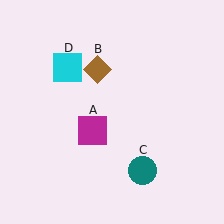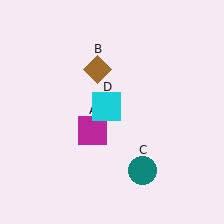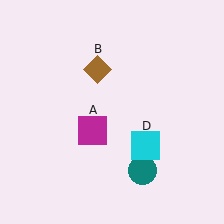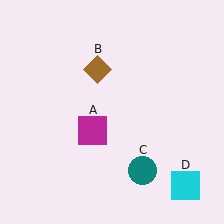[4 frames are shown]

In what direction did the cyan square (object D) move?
The cyan square (object D) moved down and to the right.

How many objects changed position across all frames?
1 object changed position: cyan square (object D).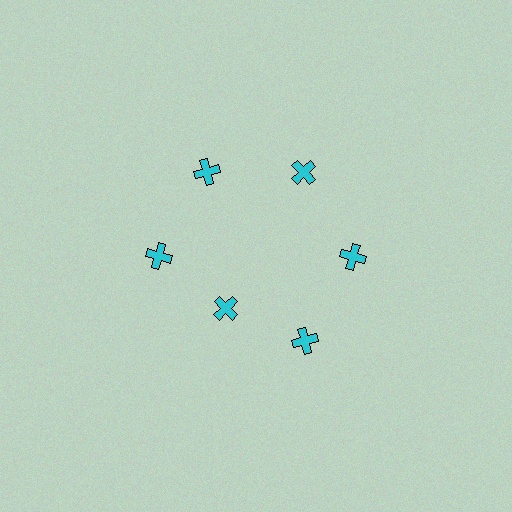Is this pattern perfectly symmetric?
No. The 6 cyan crosses are arranged in a ring, but one element near the 7 o'clock position is pulled inward toward the center, breaking the 6-fold rotational symmetry.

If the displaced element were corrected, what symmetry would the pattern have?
It would have 6-fold rotational symmetry — the pattern would map onto itself every 60 degrees.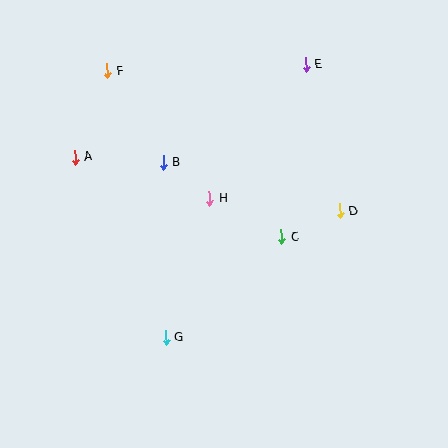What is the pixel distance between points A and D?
The distance between A and D is 271 pixels.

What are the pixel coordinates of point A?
Point A is at (75, 157).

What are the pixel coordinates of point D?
Point D is at (340, 211).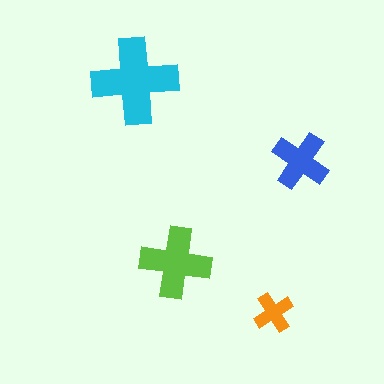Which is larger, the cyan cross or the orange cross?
The cyan one.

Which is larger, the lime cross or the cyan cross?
The cyan one.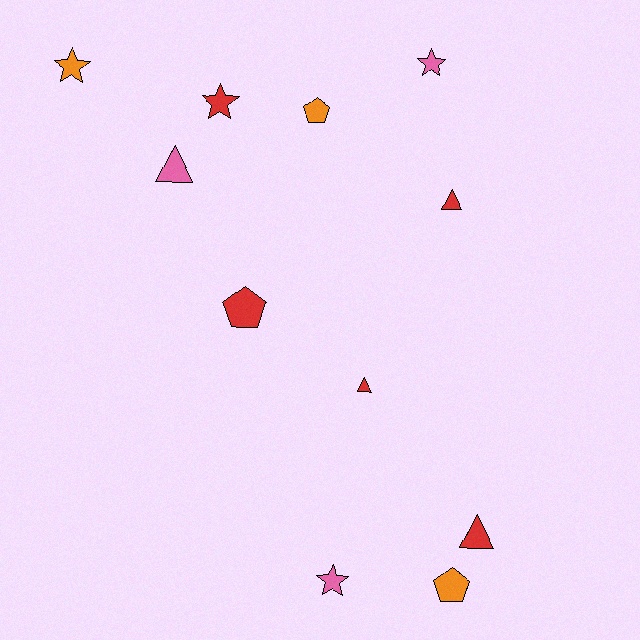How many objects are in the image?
There are 11 objects.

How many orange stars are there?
There is 1 orange star.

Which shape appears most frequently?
Triangle, with 4 objects.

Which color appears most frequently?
Red, with 5 objects.